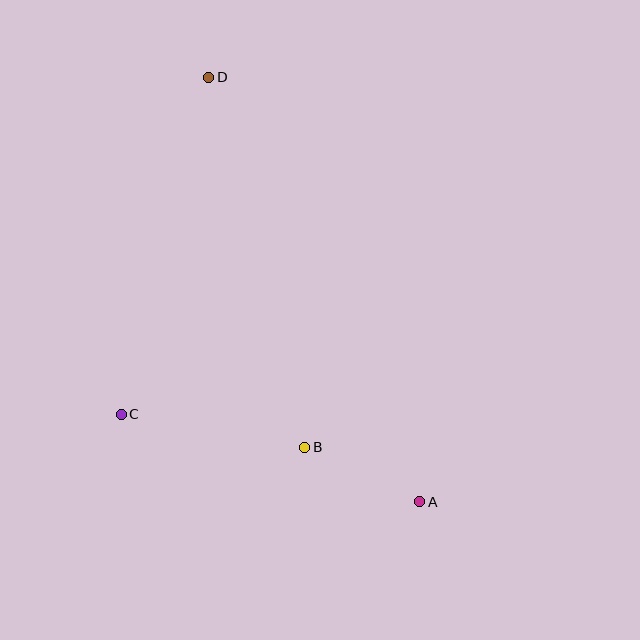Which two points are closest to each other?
Points A and B are closest to each other.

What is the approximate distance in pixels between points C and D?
The distance between C and D is approximately 348 pixels.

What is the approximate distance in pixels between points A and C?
The distance between A and C is approximately 311 pixels.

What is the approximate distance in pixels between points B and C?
The distance between B and C is approximately 186 pixels.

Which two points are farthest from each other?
Points A and D are farthest from each other.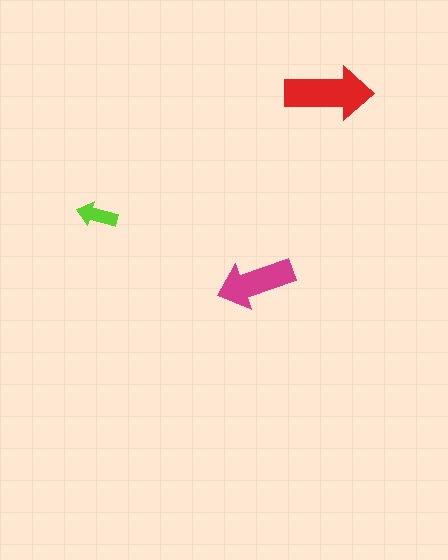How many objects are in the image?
There are 3 objects in the image.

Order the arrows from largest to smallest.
the red one, the magenta one, the lime one.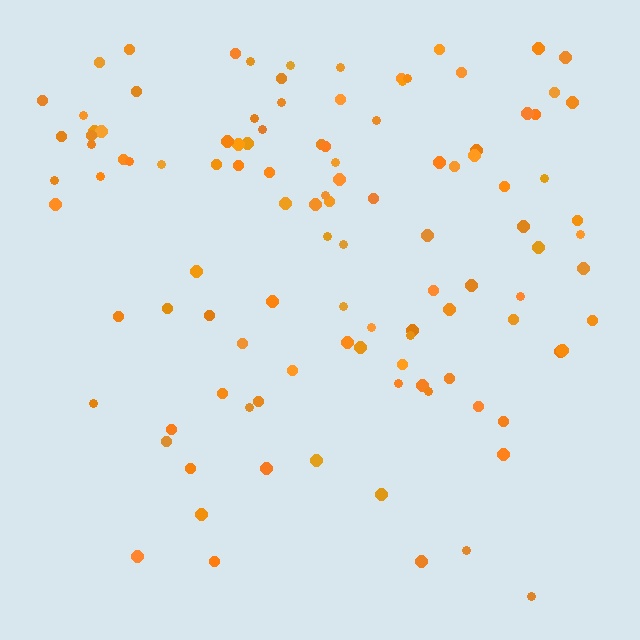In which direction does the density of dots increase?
From bottom to top, with the top side densest.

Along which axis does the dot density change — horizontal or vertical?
Vertical.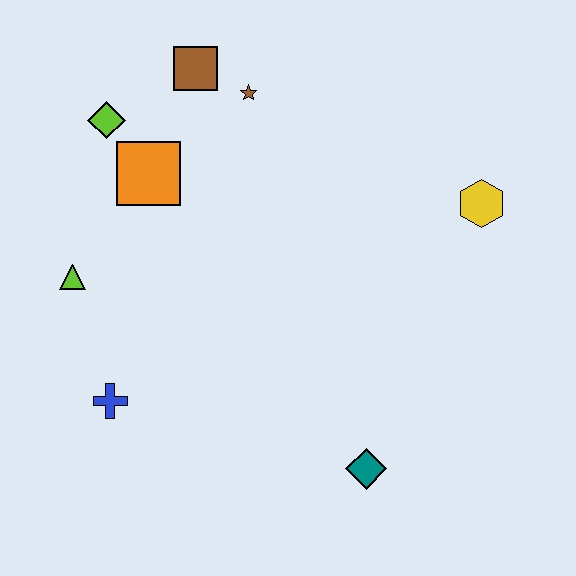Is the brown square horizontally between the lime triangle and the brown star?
Yes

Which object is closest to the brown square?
The brown star is closest to the brown square.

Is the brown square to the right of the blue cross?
Yes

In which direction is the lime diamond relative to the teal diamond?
The lime diamond is above the teal diamond.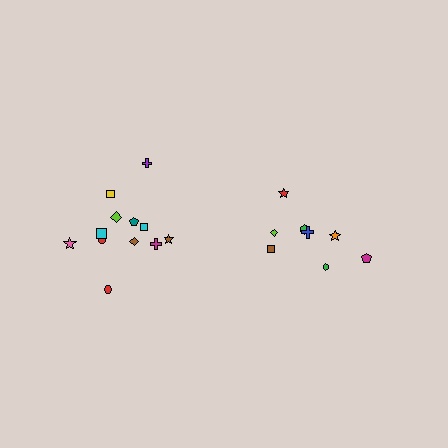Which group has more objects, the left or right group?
The left group.